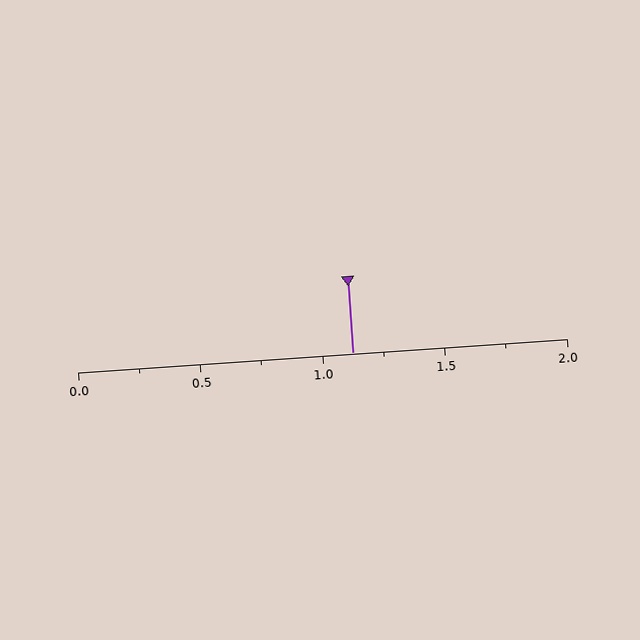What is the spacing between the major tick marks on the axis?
The major ticks are spaced 0.5 apart.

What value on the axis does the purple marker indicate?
The marker indicates approximately 1.12.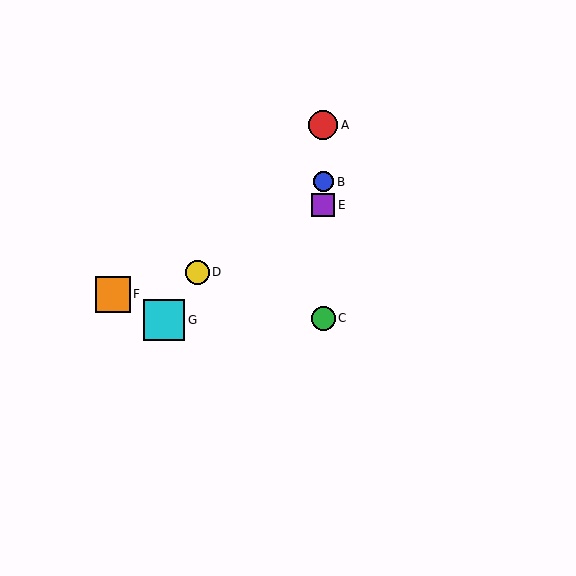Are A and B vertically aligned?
Yes, both are at x≈323.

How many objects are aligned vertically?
4 objects (A, B, C, E) are aligned vertically.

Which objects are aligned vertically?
Objects A, B, C, E are aligned vertically.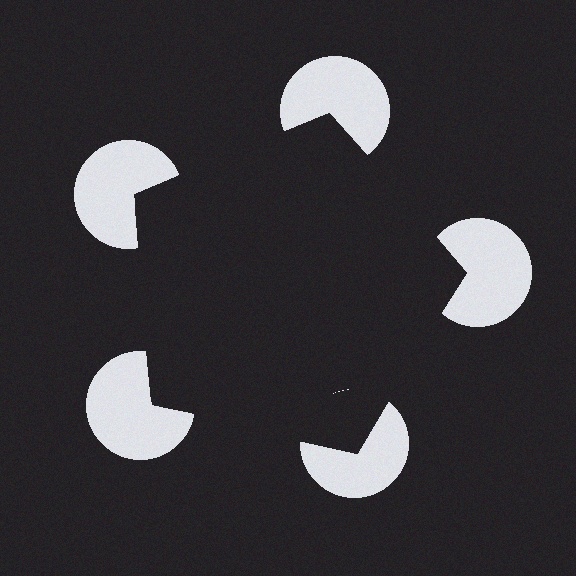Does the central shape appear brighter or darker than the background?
It typically appears slightly darker than the background, even though no actual brightness change is drawn.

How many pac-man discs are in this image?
There are 5 — one at each vertex of the illusory pentagon.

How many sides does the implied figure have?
5 sides.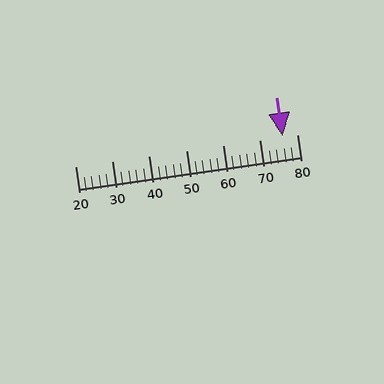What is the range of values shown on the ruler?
The ruler shows values from 20 to 80.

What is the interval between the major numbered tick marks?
The major tick marks are spaced 10 units apart.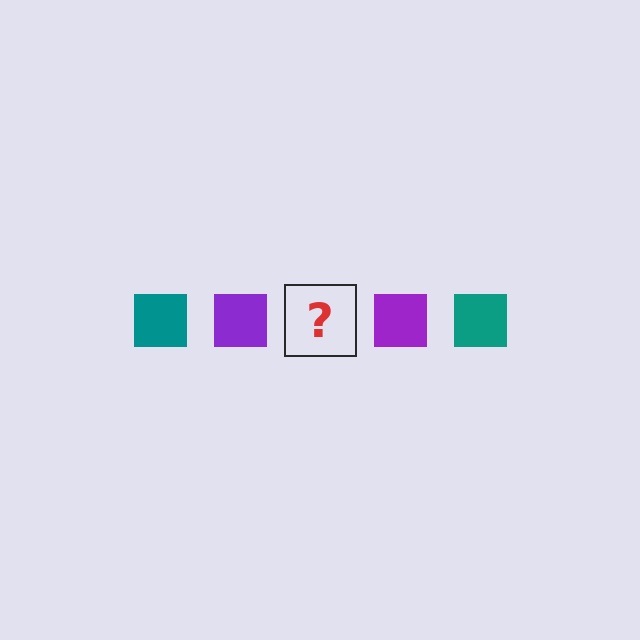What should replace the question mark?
The question mark should be replaced with a teal square.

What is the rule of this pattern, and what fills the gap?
The rule is that the pattern cycles through teal, purple squares. The gap should be filled with a teal square.